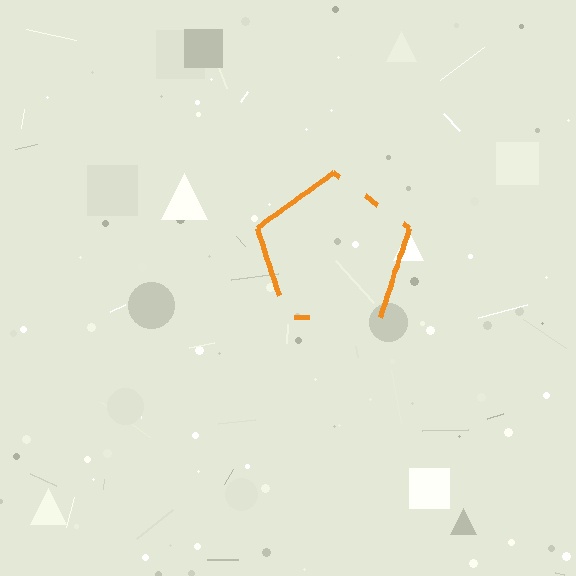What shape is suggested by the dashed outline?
The dashed outline suggests a pentagon.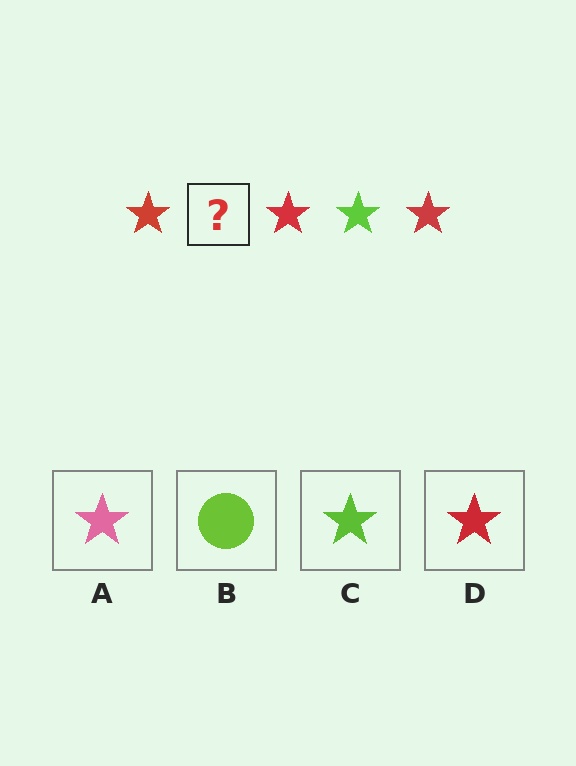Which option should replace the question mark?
Option C.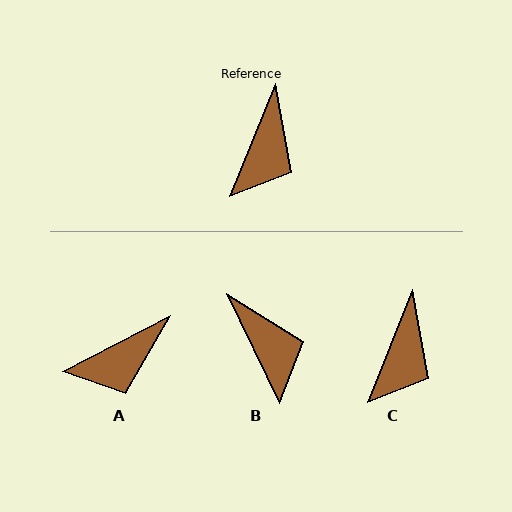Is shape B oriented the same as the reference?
No, it is off by about 48 degrees.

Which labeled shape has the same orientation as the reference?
C.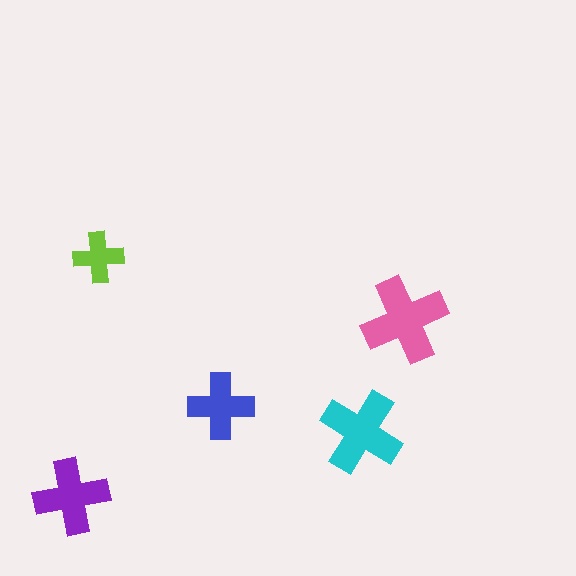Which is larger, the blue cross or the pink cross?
The pink one.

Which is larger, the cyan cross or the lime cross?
The cyan one.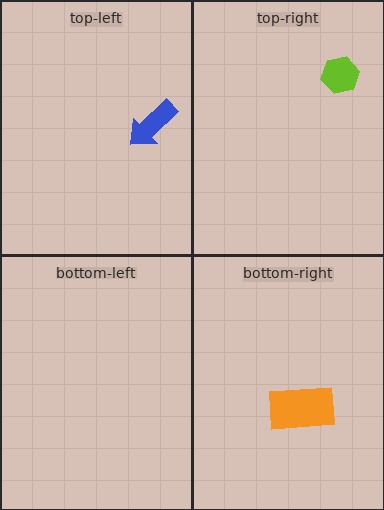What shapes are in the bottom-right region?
The orange rectangle.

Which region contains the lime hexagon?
The top-right region.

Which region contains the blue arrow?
The top-left region.